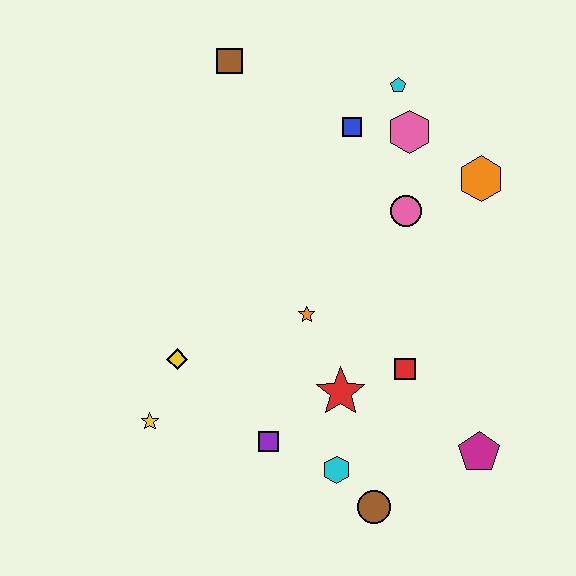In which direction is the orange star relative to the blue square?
The orange star is below the blue square.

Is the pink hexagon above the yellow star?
Yes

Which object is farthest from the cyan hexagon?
The brown square is farthest from the cyan hexagon.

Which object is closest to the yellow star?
The yellow diamond is closest to the yellow star.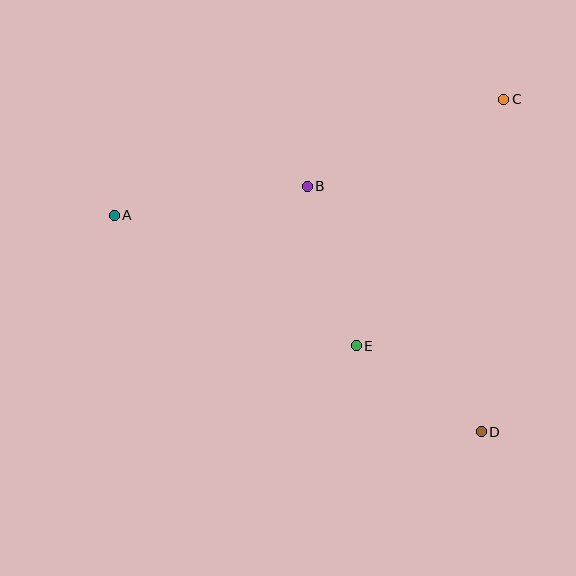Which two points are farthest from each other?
Points A and D are farthest from each other.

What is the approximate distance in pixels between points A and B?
The distance between A and B is approximately 195 pixels.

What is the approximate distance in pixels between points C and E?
The distance between C and E is approximately 287 pixels.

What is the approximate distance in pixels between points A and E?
The distance between A and E is approximately 275 pixels.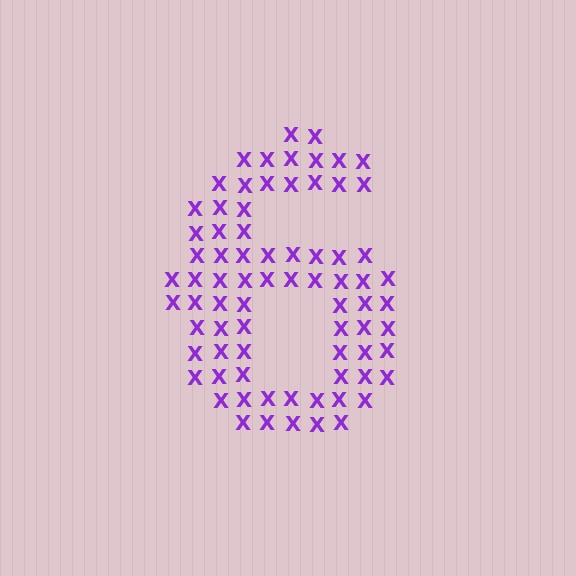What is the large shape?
The large shape is the digit 6.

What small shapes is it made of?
It is made of small letter X's.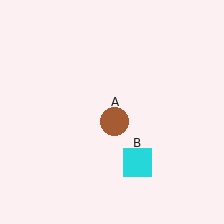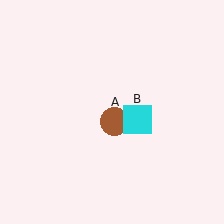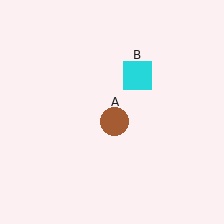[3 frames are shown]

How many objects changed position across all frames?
1 object changed position: cyan square (object B).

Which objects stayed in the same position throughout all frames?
Brown circle (object A) remained stationary.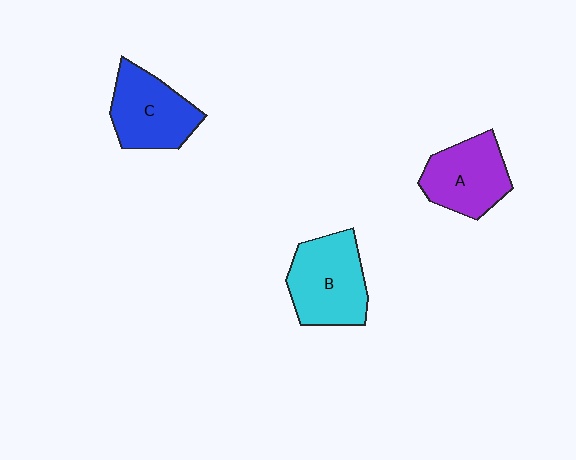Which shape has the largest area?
Shape B (cyan).